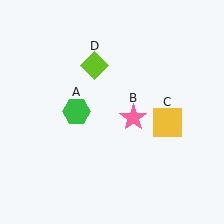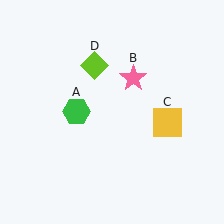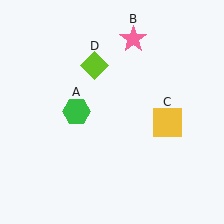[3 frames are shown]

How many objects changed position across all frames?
1 object changed position: pink star (object B).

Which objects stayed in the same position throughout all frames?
Green hexagon (object A) and yellow square (object C) and lime diamond (object D) remained stationary.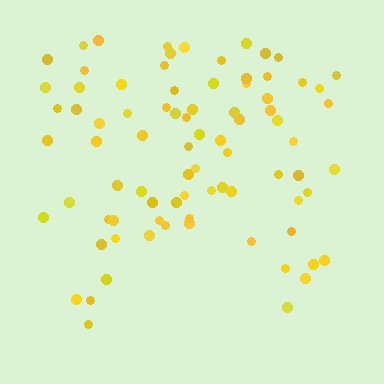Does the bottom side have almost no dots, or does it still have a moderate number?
Still a moderate number, just noticeably fewer than the top.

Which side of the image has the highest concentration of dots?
The top.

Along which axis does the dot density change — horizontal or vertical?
Vertical.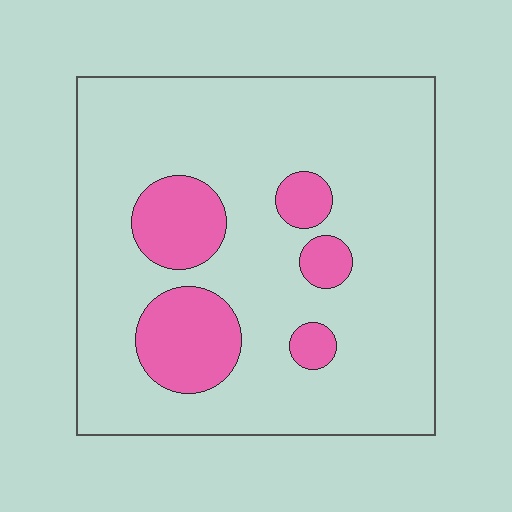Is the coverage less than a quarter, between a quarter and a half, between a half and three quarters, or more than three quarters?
Less than a quarter.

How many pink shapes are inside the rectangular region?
5.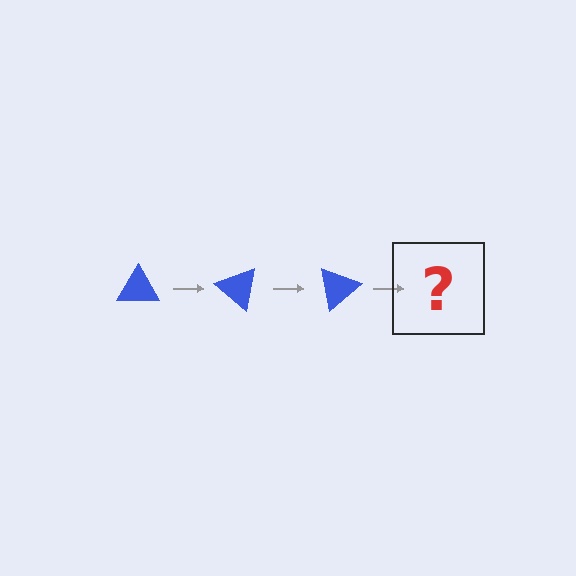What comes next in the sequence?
The next element should be a blue triangle rotated 120 degrees.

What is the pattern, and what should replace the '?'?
The pattern is that the triangle rotates 40 degrees each step. The '?' should be a blue triangle rotated 120 degrees.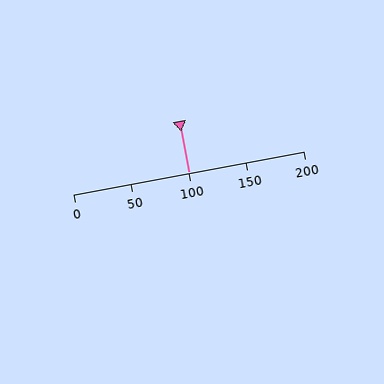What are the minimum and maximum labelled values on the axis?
The axis runs from 0 to 200.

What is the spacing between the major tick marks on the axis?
The major ticks are spaced 50 apart.